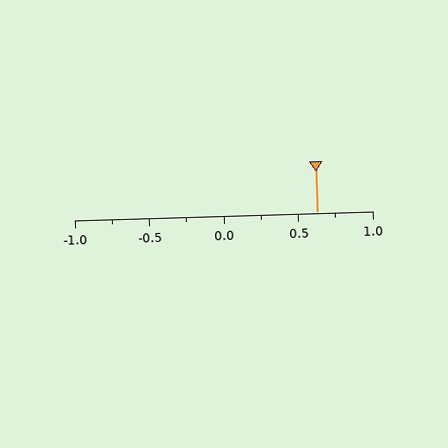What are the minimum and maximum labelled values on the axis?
The axis runs from -1.0 to 1.0.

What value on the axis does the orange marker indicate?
The marker indicates approximately 0.62.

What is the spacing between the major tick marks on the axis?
The major ticks are spaced 0.5 apart.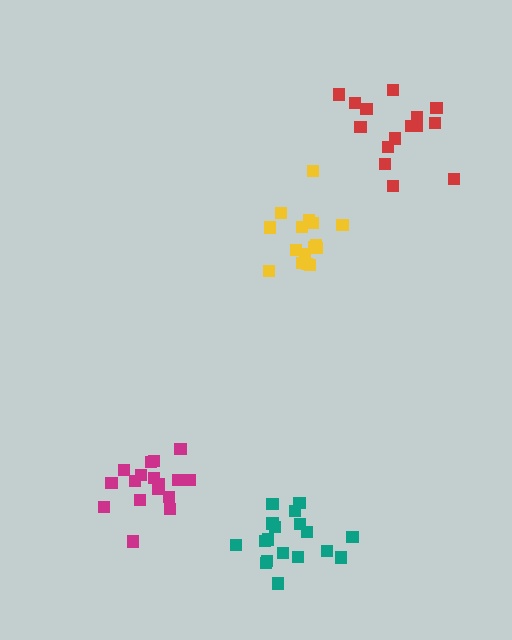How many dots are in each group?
Group 1: 15 dots, Group 2: 18 dots, Group 3: 18 dots, Group 4: 16 dots (67 total).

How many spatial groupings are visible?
There are 4 spatial groupings.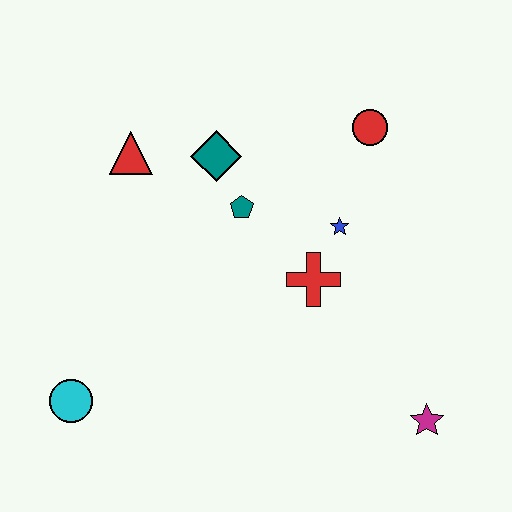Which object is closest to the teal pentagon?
The teal diamond is closest to the teal pentagon.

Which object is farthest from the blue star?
The cyan circle is farthest from the blue star.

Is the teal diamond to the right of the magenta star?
No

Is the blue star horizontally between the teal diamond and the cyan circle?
No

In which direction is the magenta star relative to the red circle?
The magenta star is below the red circle.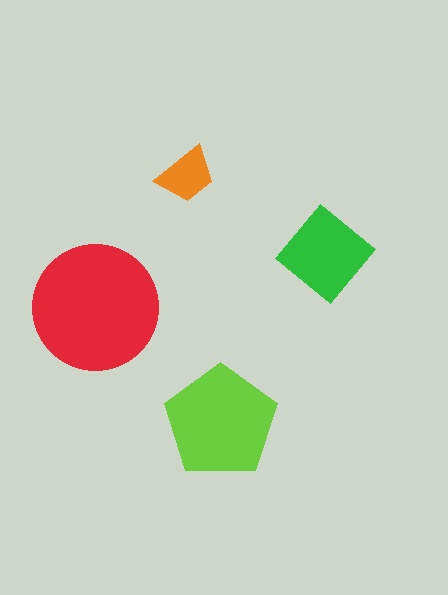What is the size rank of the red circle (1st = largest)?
1st.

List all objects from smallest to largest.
The orange trapezoid, the green diamond, the lime pentagon, the red circle.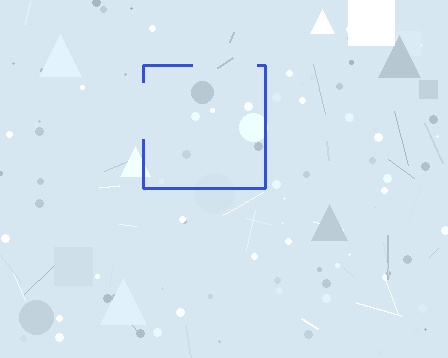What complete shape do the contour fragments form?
The contour fragments form a square.